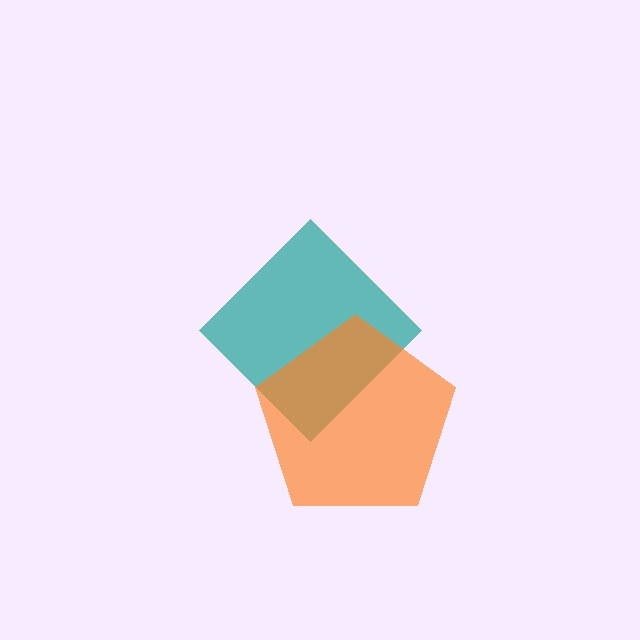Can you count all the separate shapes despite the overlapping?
Yes, there are 2 separate shapes.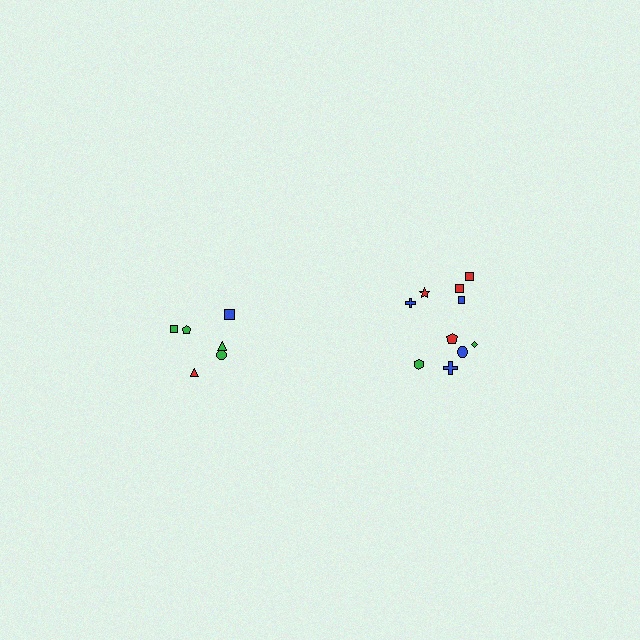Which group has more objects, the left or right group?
The right group.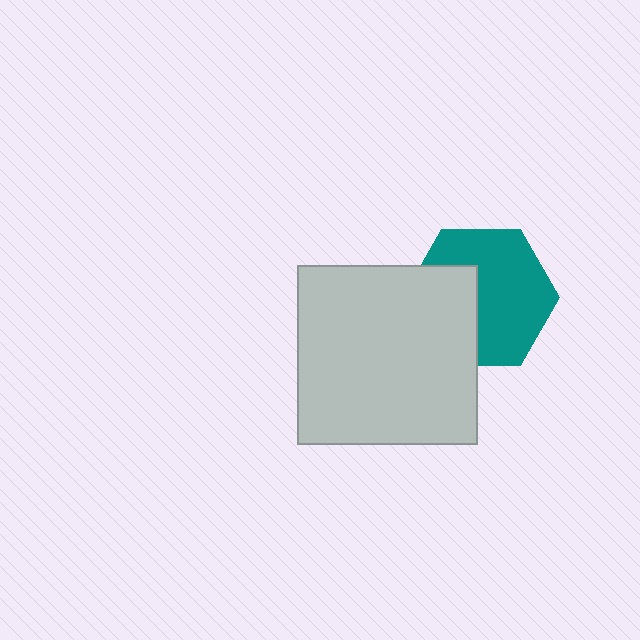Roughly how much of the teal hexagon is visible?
About half of it is visible (roughly 63%).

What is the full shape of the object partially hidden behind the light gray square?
The partially hidden object is a teal hexagon.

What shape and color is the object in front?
The object in front is a light gray square.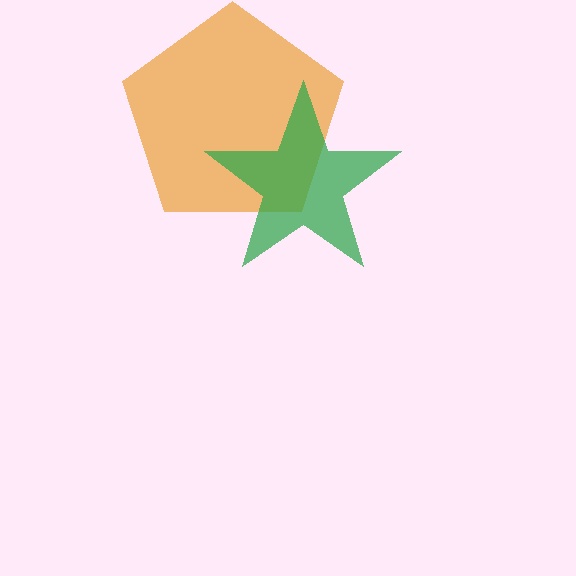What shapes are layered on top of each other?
The layered shapes are: an orange pentagon, a green star.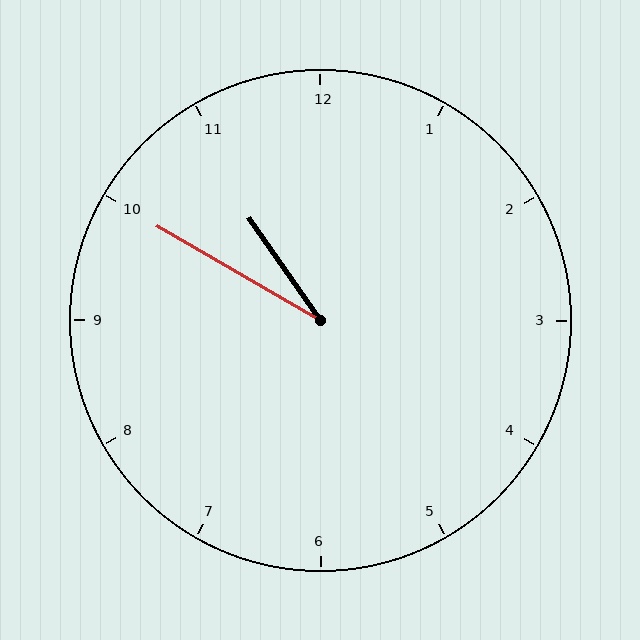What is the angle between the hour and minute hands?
Approximately 25 degrees.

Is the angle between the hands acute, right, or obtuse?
It is acute.